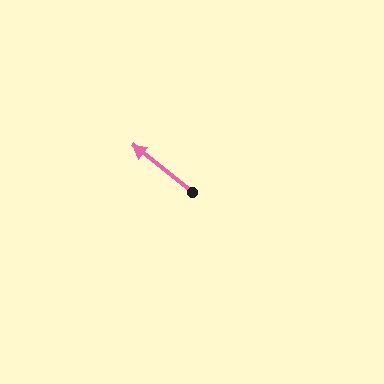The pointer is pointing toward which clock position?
Roughly 10 o'clock.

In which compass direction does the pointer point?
Northwest.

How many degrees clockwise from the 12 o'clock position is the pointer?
Approximately 308 degrees.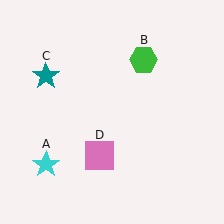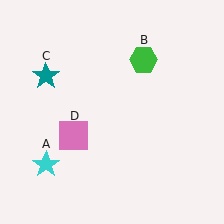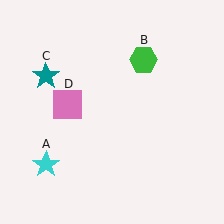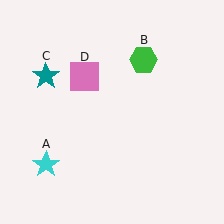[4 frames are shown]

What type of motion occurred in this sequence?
The pink square (object D) rotated clockwise around the center of the scene.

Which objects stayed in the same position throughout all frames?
Cyan star (object A) and green hexagon (object B) and teal star (object C) remained stationary.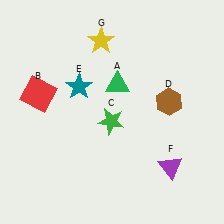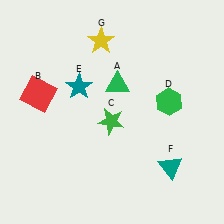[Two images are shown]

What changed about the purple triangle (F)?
In Image 1, F is purple. In Image 2, it changed to teal.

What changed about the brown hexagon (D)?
In Image 1, D is brown. In Image 2, it changed to green.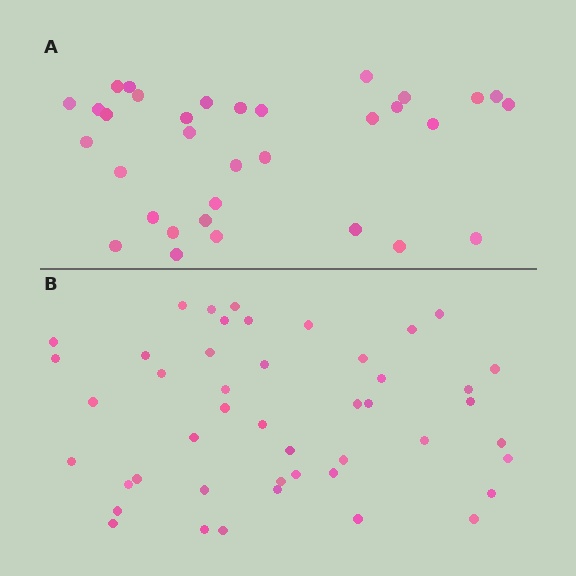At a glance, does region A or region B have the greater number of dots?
Region B (the bottom region) has more dots.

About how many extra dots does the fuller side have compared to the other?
Region B has approximately 15 more dots than region A.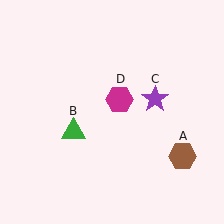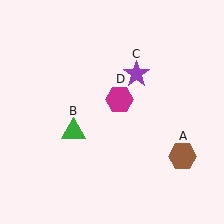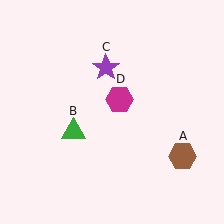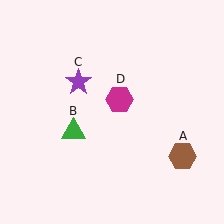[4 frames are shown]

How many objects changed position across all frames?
1 object changed position: purple star (object C).